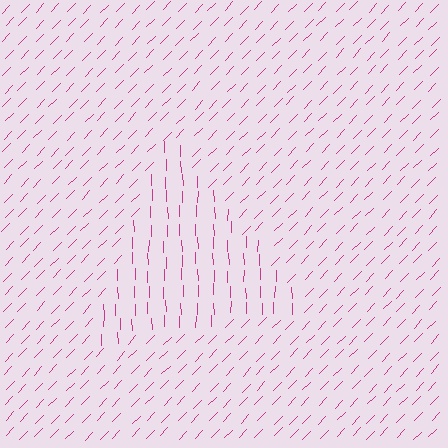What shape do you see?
I see a triangle.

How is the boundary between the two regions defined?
The boundary is defined purely by a change in line orientation (approximately 45 degrees difference). All lines are the same color and thickness.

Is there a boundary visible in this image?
Yes, there is a texture boundary formed by a change in line orientation.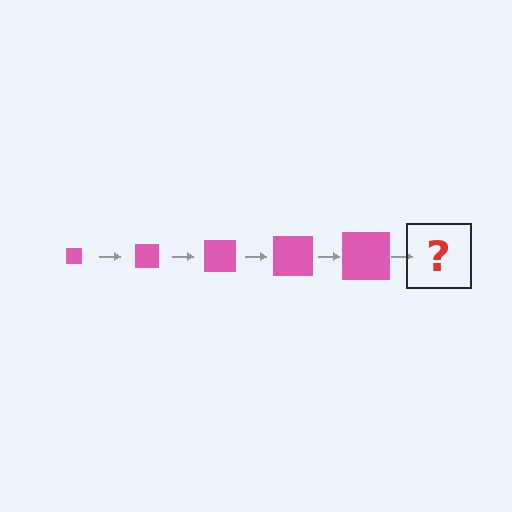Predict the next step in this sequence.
The next step is a pink square, larger than the previous one.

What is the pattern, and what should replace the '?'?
The pattern is that the square gets progressively larger each step. The '?' should be a pink square, larger than the previous one.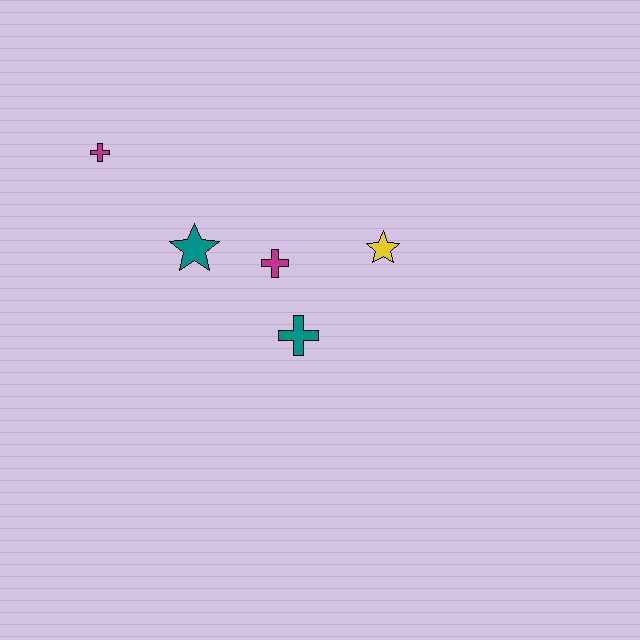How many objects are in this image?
There are 5 objects.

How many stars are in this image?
There are 2 stars.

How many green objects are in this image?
There are no green objects.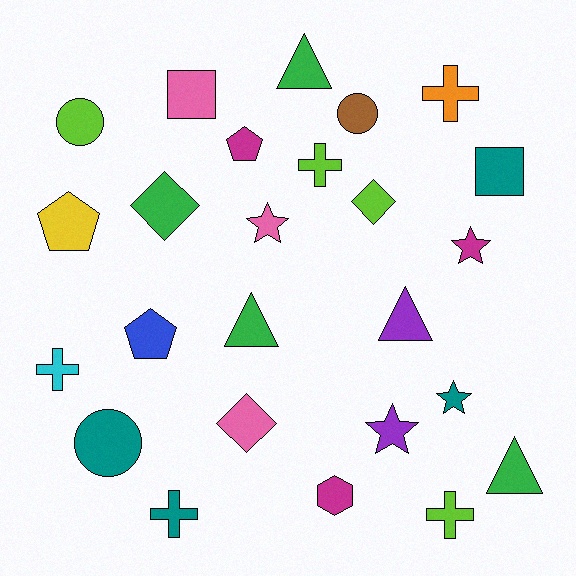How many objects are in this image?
There are 25 objects.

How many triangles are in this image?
There are 4 triangles.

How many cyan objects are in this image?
There is 1 cyan object.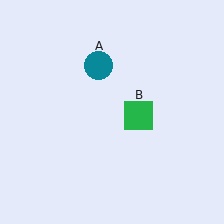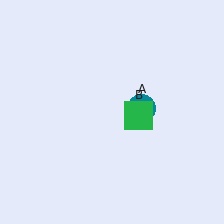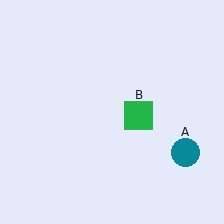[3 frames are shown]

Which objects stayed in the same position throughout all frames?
Green square (object B) remained stationary.